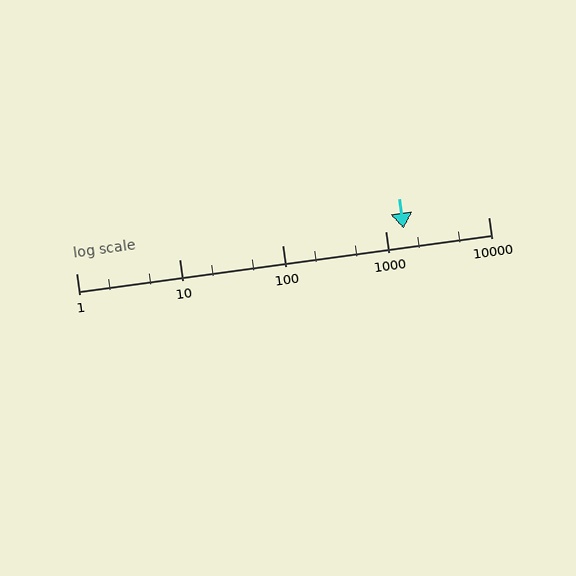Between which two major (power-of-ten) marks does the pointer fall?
The pointer is between 1000 and 10000.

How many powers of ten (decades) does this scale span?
The scale spans 4 decades, from 1 to 10000.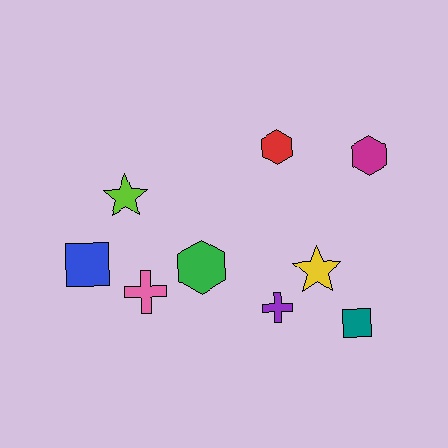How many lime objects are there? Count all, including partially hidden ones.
There is 1 lime object.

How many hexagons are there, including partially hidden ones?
There are 3 hexagons.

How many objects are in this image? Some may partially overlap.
There are 9 objects.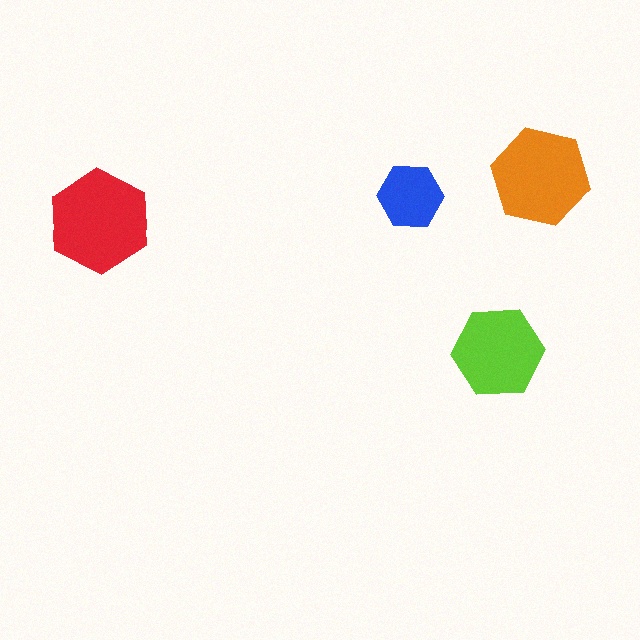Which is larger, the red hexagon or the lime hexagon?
The red one.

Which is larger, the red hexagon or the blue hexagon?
The red one.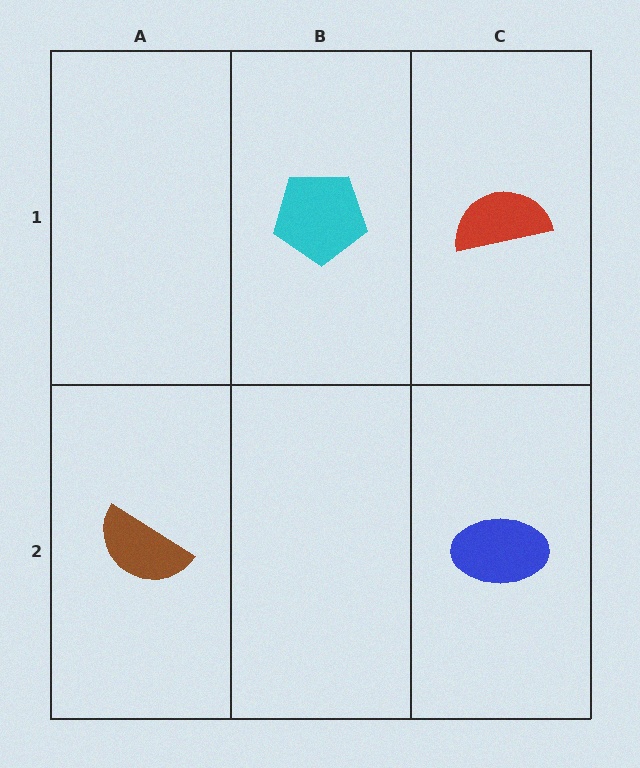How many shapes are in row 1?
2 shapes.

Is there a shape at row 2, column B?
No, that cell is empty.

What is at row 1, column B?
A cyan pentagon.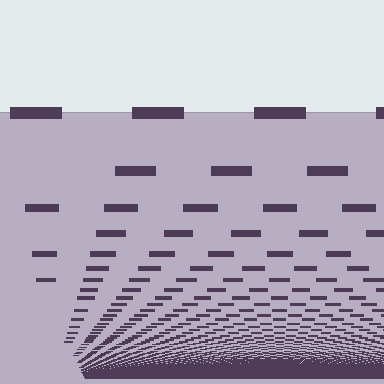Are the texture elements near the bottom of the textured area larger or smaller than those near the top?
Smaller. The gradient is inverted — elements near the bottom are smaller and denser.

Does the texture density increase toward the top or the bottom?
Density increases toward the bottom.